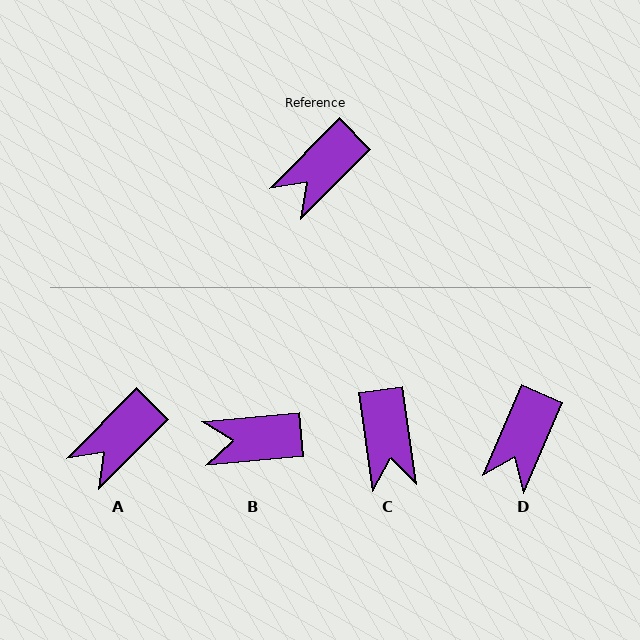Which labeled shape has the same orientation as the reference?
A.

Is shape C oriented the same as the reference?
No, it is off by about 53 degrees.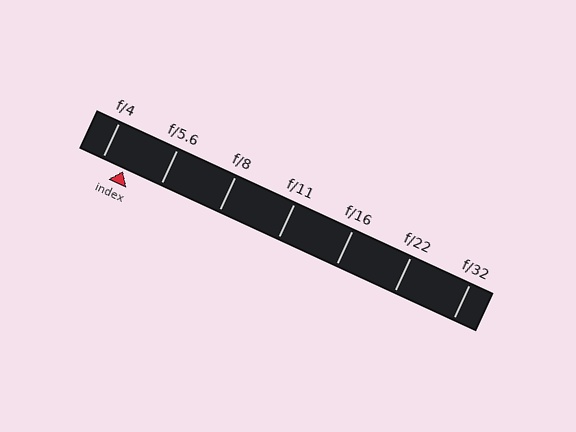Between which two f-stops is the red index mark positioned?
The index mark is between f/4 and f/5.6.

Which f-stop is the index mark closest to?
The index mark is closest to f/4.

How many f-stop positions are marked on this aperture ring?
There are 7 f-stop positions marked.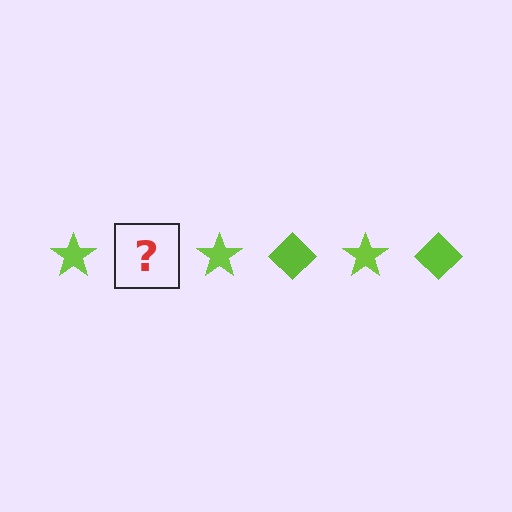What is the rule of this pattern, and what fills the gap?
The rule is that the pattern cycles through star, diamond shapes in lime. The gap should be filled with a lime diamond.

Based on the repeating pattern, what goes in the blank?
The blank should be a lime diamond.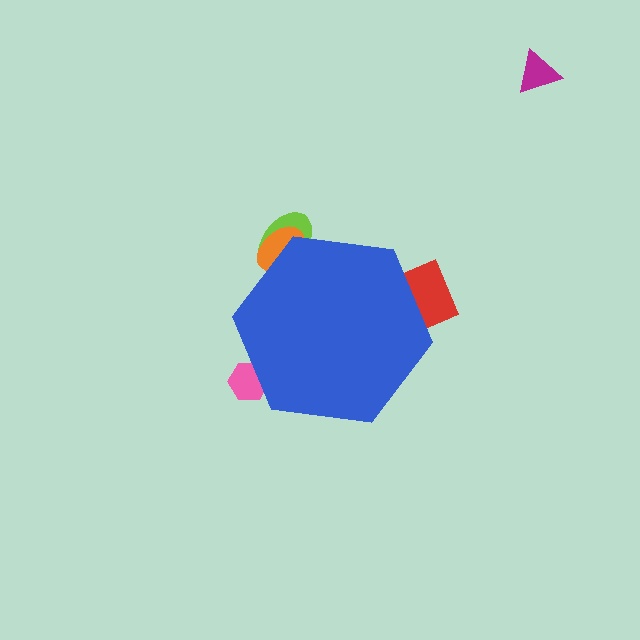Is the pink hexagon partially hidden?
Yes, the pink hexagon is partially hidden behind the blue hexagon.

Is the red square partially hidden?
Yes, the red square is partially hidden behind the blue hexagon.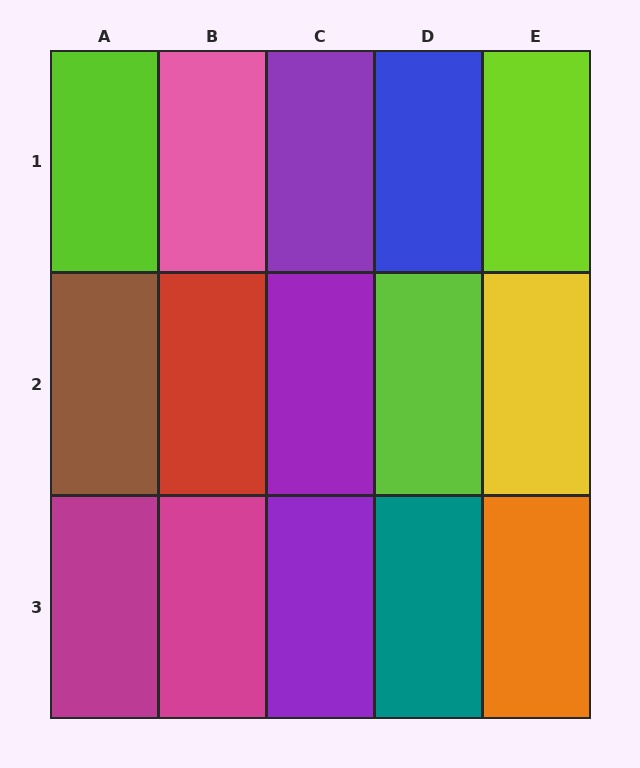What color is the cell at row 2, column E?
Yellow.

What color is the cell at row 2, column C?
Purple.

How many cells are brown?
1 cell is brown.